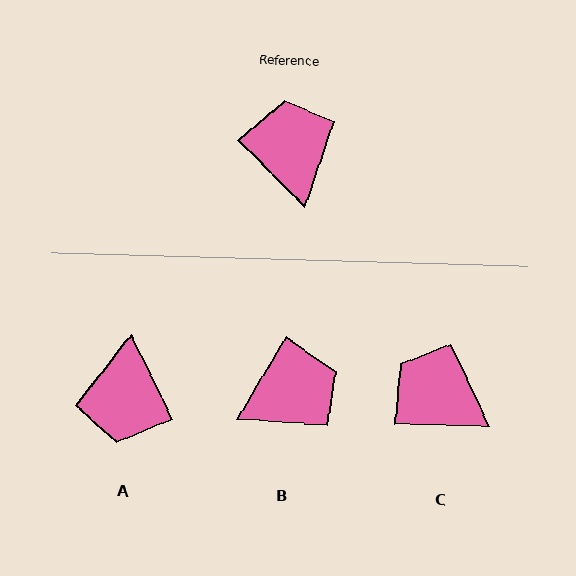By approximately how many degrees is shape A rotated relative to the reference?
Approximately 162 degrees counter-clockwise.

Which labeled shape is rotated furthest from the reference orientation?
A, about 162 degrees away.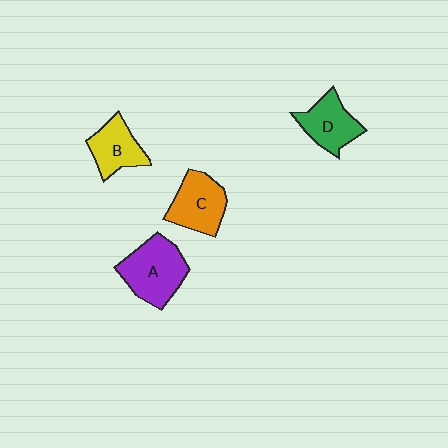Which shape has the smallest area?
Shape B (yellow).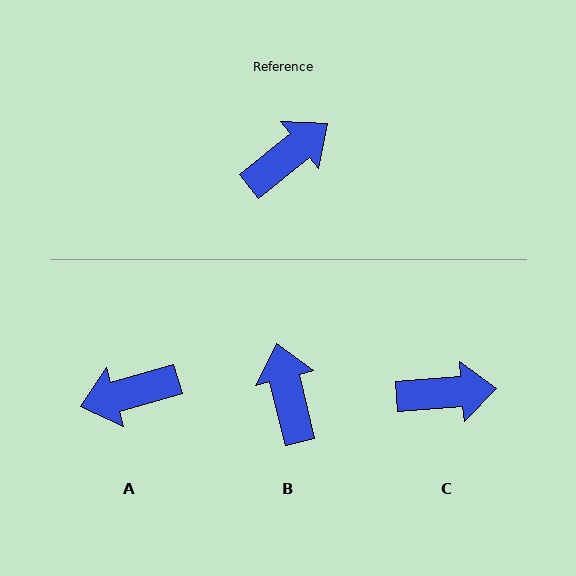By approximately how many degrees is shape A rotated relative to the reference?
Approximately 157 degrees counter-clockwise.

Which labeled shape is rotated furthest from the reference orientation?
A, about 157 degrees away.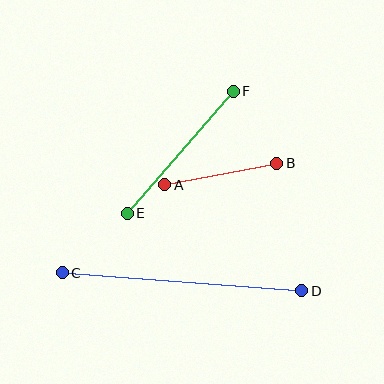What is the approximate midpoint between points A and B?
The midpoint is at approximately (221, 174) pixels.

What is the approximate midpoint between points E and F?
The midpoint is at approximately (180, 152) pixels.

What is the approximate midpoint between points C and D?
The midpoint is at approximately (182, 282) pixels.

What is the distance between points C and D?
The distance is approximately 240 pixels.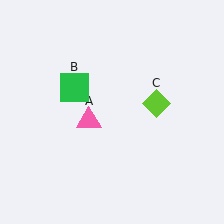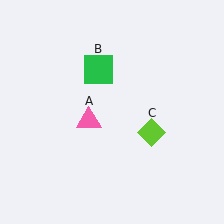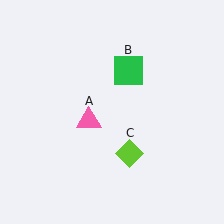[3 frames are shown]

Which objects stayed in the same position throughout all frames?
Pink triangle (object A) remained stationary.